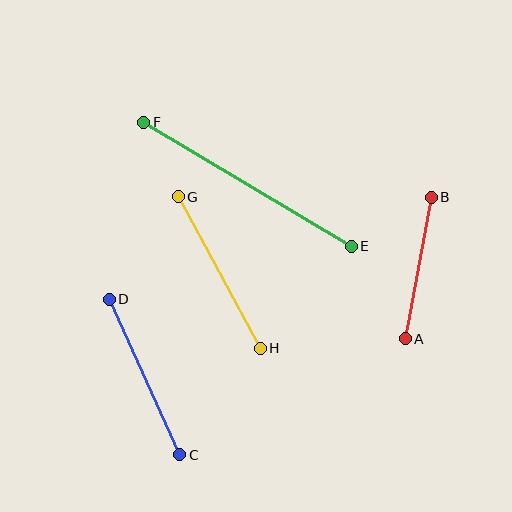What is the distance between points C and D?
The distance is approximately 170 pixels.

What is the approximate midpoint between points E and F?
The midpoint is at approximately (247, 184) pixels.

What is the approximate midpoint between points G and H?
The midpoint is at approximately (219, 272) pixels.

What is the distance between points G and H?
The distance is approximately 173 pixels.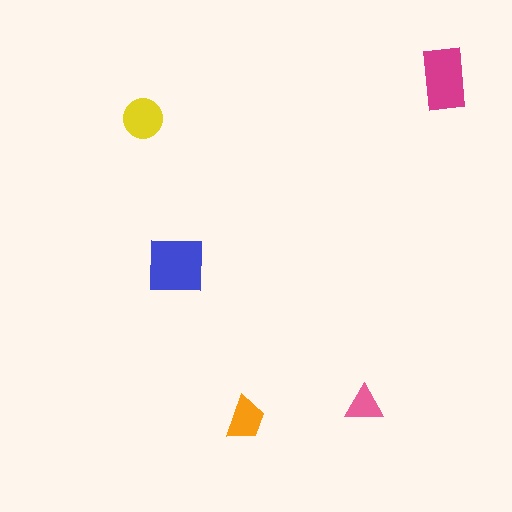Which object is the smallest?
The pink triangle.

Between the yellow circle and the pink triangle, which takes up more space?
The yellow circle.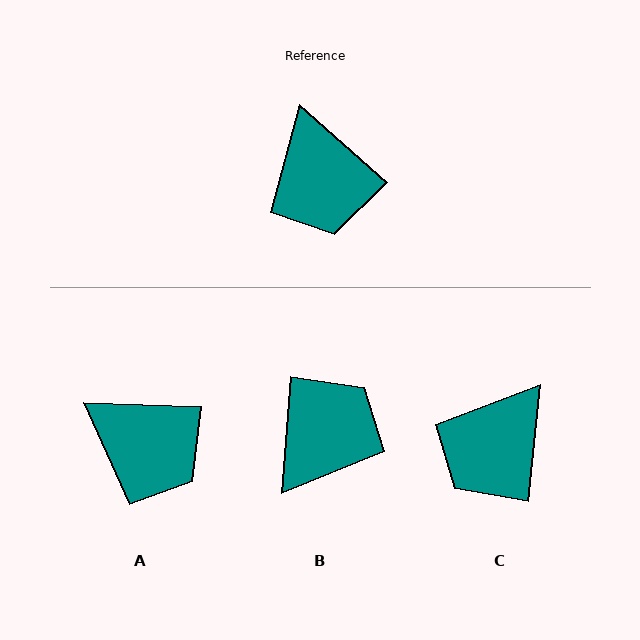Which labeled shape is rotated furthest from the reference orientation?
B, about 127 degrees away.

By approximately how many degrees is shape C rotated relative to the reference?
Approximately 54 degrees clockwise.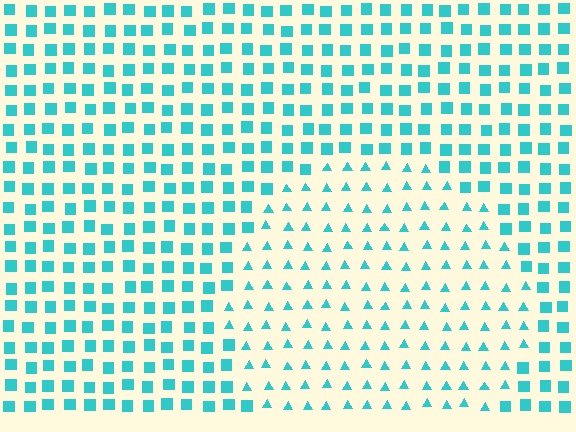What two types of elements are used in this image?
The image uses triangles inside the circle region and squares outside it.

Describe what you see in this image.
The image is filled with small cyan elements arranged in a uniform grid. A circle-shaped region contains triangles, while the surrounding area contains squares. The boundary is defined purely by the change in element shape.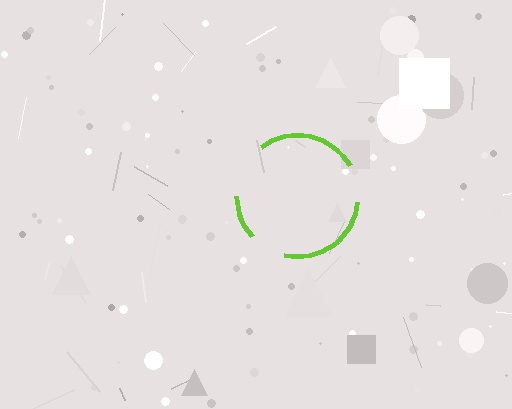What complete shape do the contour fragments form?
The contour fragments form a circle.